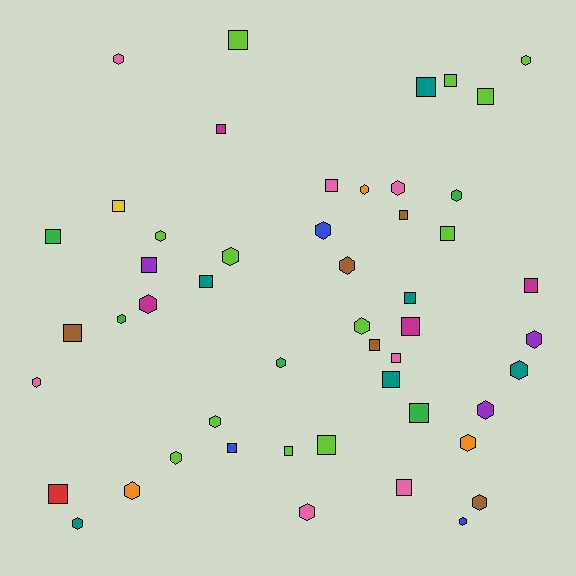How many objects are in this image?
There are 50 objects.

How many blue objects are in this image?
There are 3 blue objects.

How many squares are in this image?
There are 25 squares.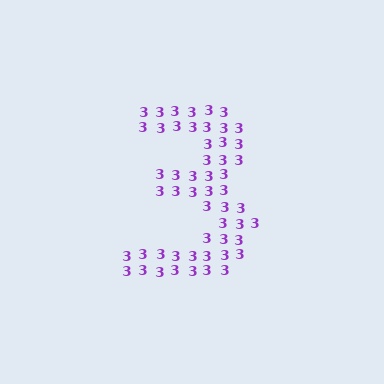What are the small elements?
The small elements are digit 3's.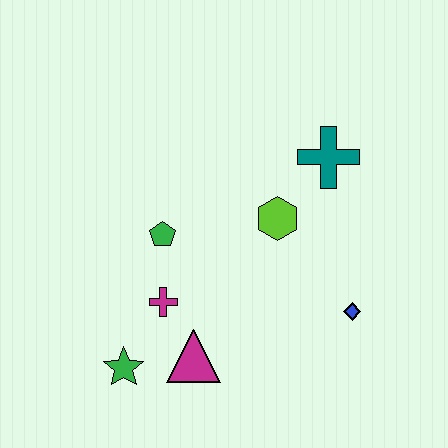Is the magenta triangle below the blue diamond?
Yes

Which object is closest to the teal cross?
The lime hexagon is closest to the teal cross.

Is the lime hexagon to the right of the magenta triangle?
Yes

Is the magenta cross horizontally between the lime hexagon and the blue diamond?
No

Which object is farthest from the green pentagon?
The blue diamond is farthest from the green pentagon.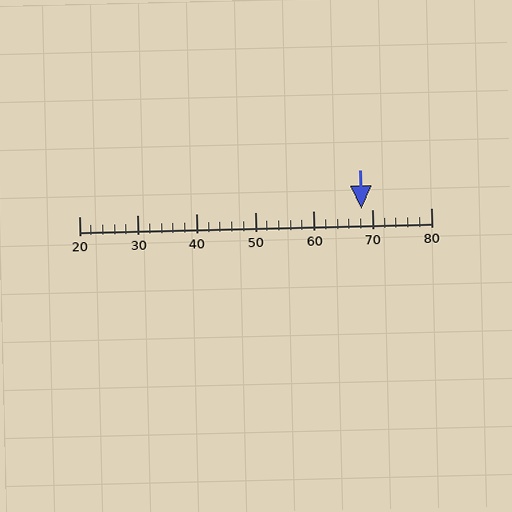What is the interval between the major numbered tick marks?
The major tick marks are spaced 10 units apart.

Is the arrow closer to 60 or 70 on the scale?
The arrow is closer to 70.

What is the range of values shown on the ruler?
The ruler shows values from 20 to 80.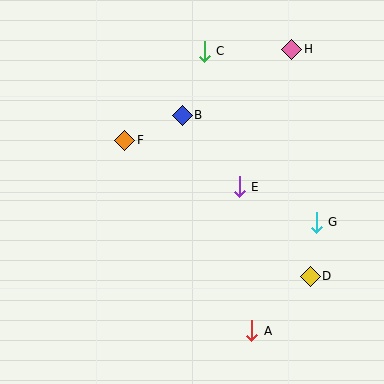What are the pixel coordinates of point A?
Point A is at (252, 331).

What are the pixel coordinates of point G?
Point G is at (316, 222).